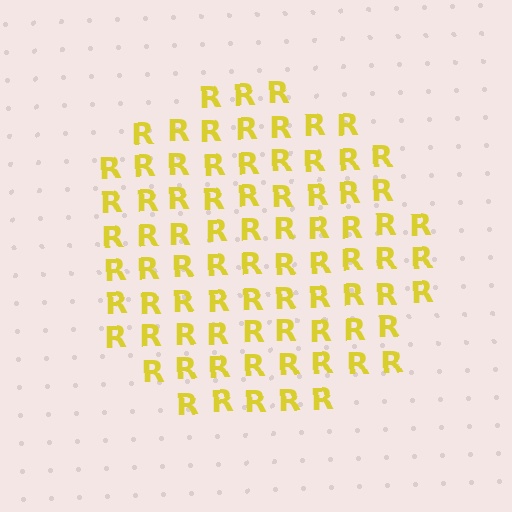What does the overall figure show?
The overall figure shows a circle.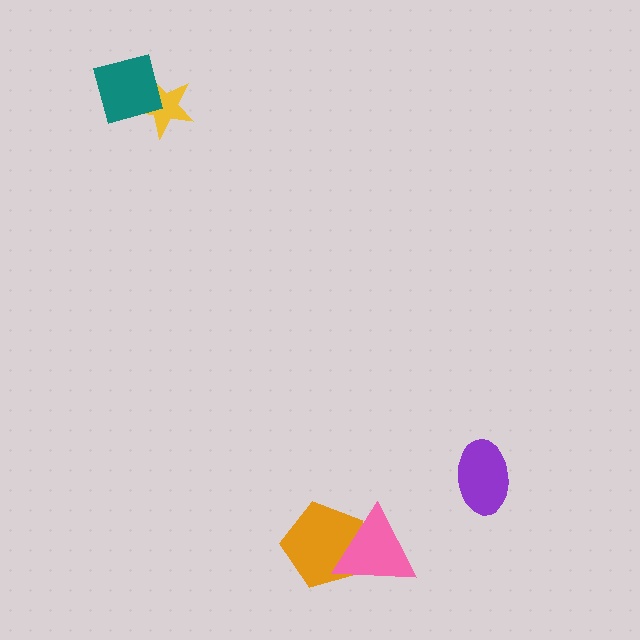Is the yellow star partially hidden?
Yes, it is partially covered by another shape.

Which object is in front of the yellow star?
The teal diamond is in front of the yellow star.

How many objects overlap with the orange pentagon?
1 object overlaps with the orange pentagon.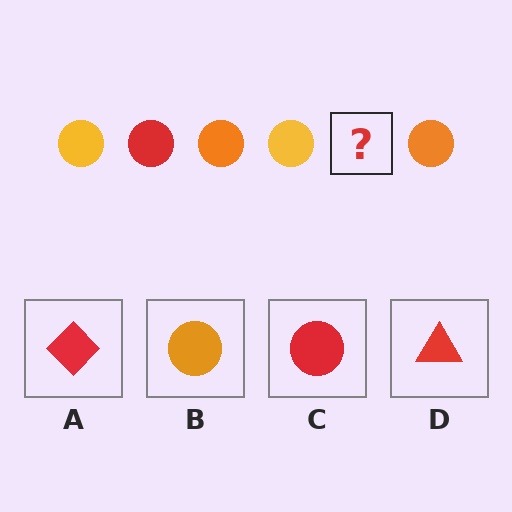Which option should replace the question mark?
Option C.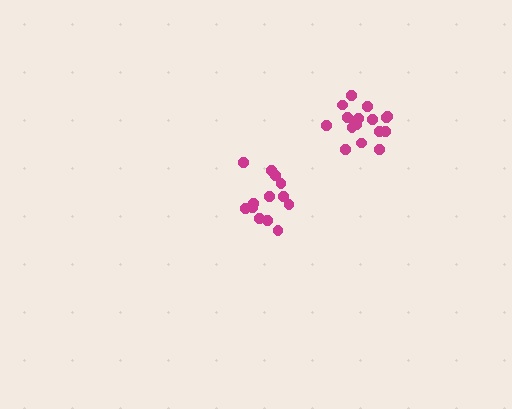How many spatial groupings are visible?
There are 2 spatial groupings.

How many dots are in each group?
Group 1: 13 dots, Group 2: 17 dots (30 total).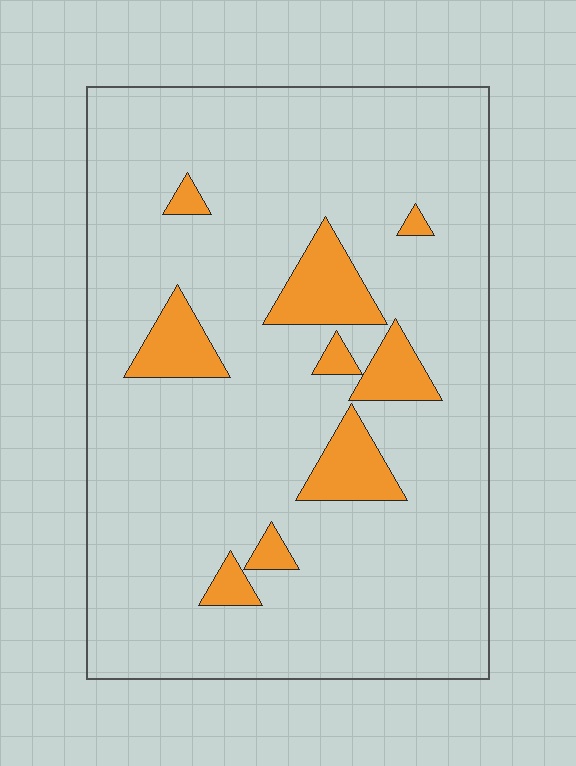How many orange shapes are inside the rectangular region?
9.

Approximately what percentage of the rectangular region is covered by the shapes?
Approximately 10%.